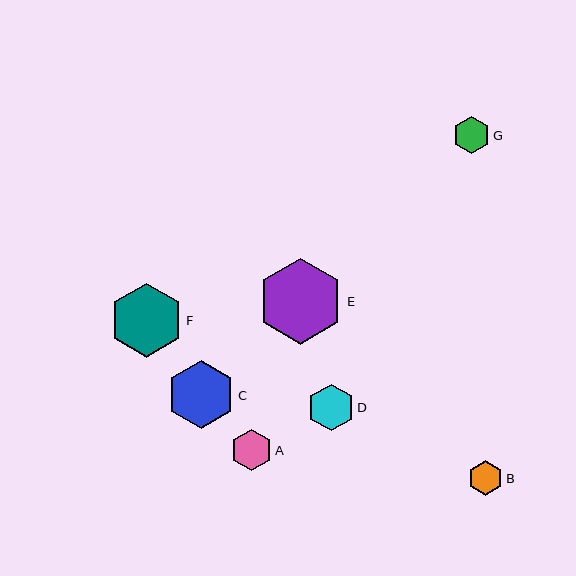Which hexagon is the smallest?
Hexagon B is the smallest with a size of approximately 35 pixels.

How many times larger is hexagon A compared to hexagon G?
Hexagon A is approximately 1.1 times the size of hexagon G.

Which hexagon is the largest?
Hexagon E is the largest with a size of approximately 86 pixels.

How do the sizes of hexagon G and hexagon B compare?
Hexagon G and hexagon B are approximately the same size.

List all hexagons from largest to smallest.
From largest to smallest: E, F, C, D, A, G, B.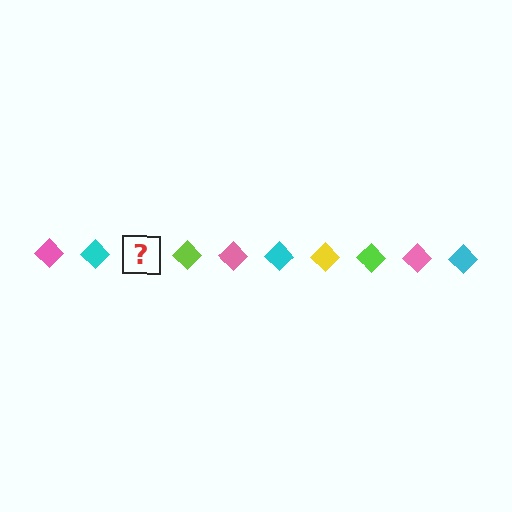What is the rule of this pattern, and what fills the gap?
The rule is that the pattern cycles through pink, cyan, yellow, lime diamonds. The gap should be filled with a yellow diamond.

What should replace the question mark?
The question mark should be replaced with a yellow diamond.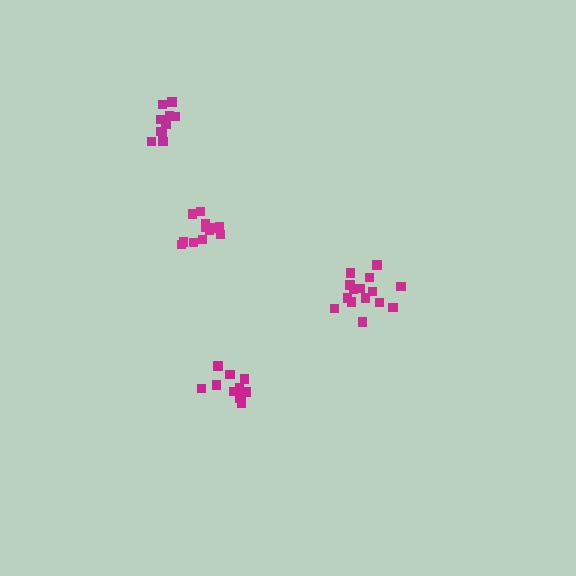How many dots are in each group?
Group 1: 11 dots, Group 2: 12 dots, Group 3: 15 dots, Group 4: 10 dots (48 total).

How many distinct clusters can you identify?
There are 4 distinct clusters.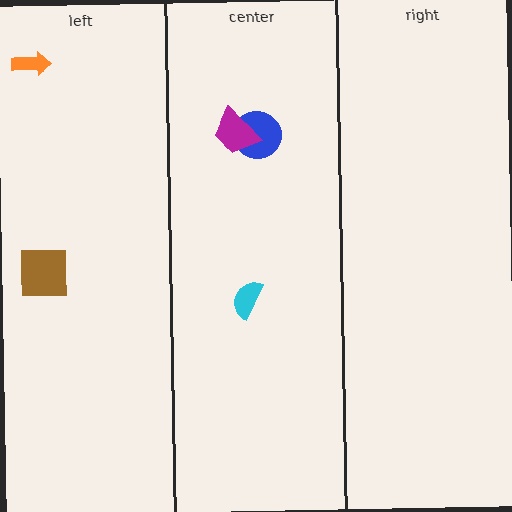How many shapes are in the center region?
3.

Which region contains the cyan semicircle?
The center region.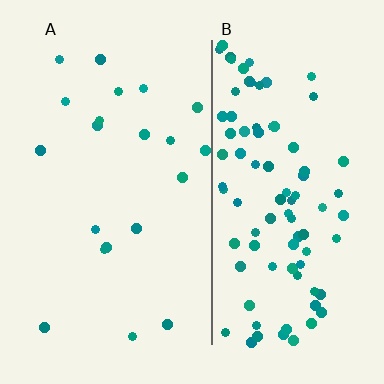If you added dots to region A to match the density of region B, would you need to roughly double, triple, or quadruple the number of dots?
Approximately quadruple.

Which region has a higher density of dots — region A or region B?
B (the right).